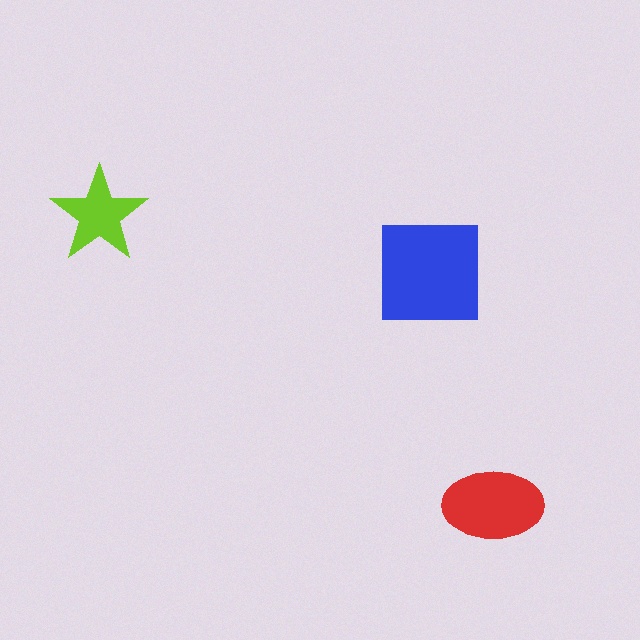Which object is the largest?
The blue square.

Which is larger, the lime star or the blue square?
The blue square.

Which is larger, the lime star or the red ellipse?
The red ellipse.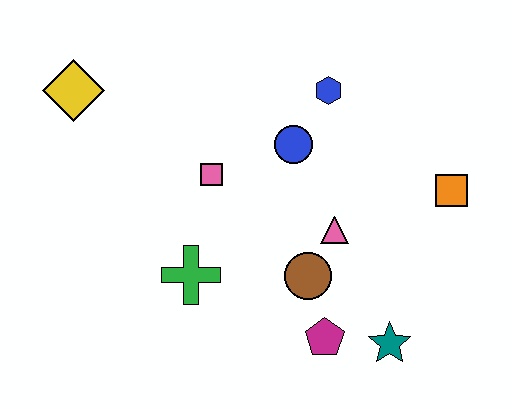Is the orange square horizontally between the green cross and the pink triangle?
No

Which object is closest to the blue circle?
The blue hexagon is closest to the blue circle.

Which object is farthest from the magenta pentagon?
The yellow diamond is farthest from the magenta pentagon.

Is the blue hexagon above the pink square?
Yes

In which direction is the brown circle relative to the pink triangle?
The brown circle is below the pink triangle.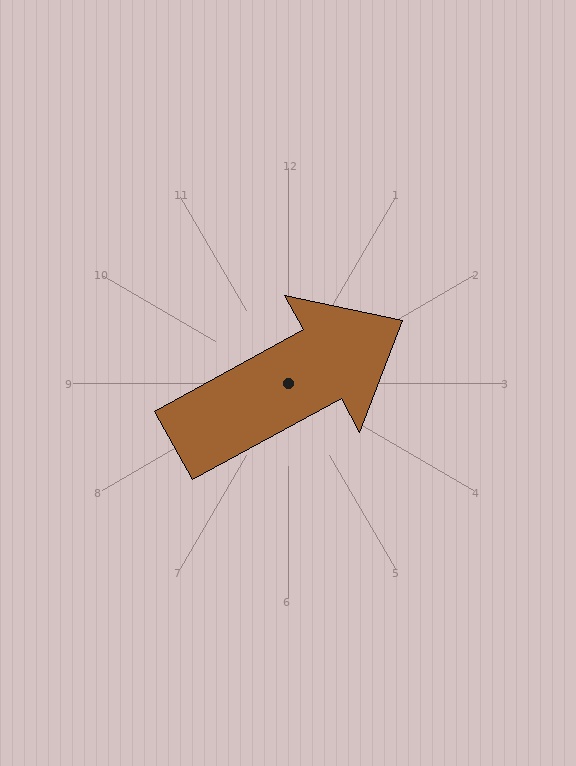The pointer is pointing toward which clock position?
Roughly 2 o'clock.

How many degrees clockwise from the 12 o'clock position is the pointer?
Approximately 61 degrees.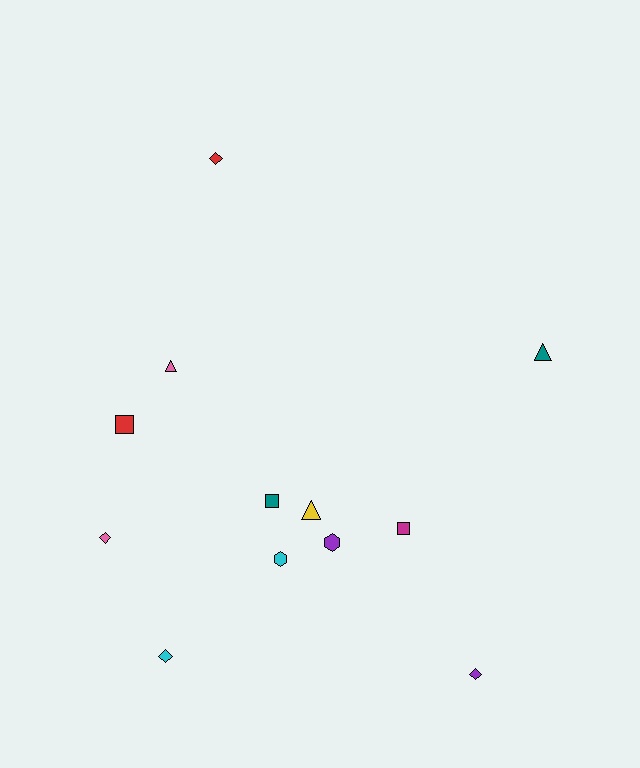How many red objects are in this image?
There are 2 red objects.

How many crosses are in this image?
There are no crosses.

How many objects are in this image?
There are 12 objects.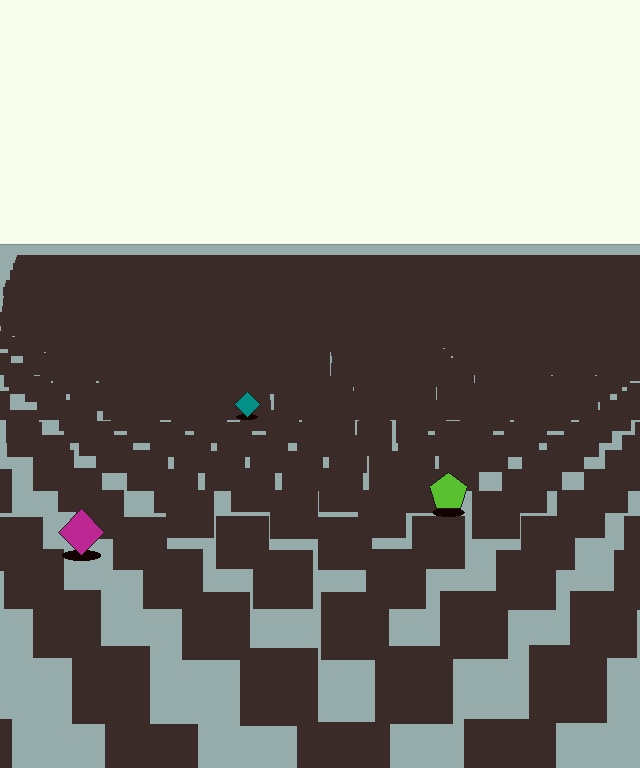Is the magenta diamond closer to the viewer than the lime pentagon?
Yes. The magenta diamond is closer — you can tell from the texture gradient: the ground texture is coarser near it.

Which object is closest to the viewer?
The magenta diamond is closest. The texture marks near it are larger and more spread out.